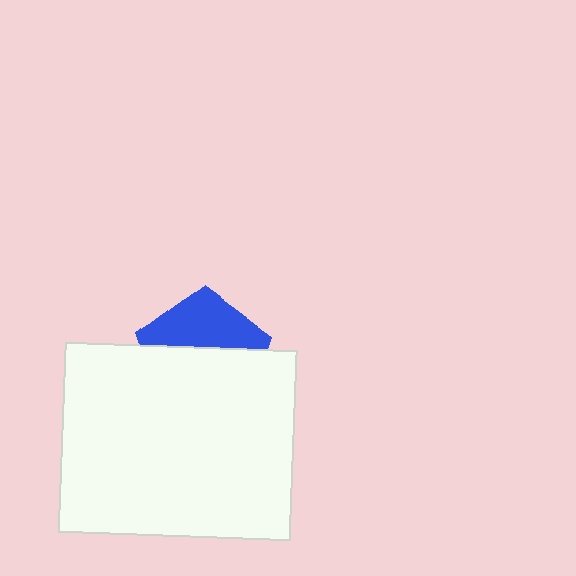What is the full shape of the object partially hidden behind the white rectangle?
The partially hidden object is a blue pentagon.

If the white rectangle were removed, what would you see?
You would see the complete blue pentagon.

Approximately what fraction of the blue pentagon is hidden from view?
Roughly 60% of the blue pentagon is hidden behind the white rectangle.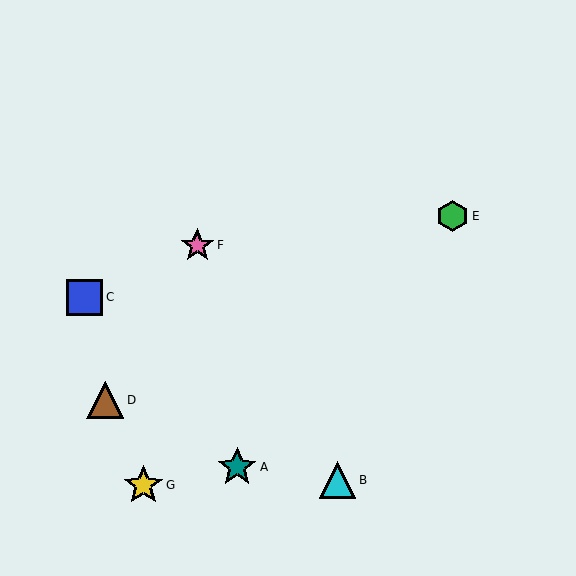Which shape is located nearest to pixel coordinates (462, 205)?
The green hexagon (labeled E) at (453, 216) is nearest to that location.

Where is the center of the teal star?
The center of the teal star is at (237, 467).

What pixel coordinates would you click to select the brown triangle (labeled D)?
Click at (105, 400) to select the brown triangle D.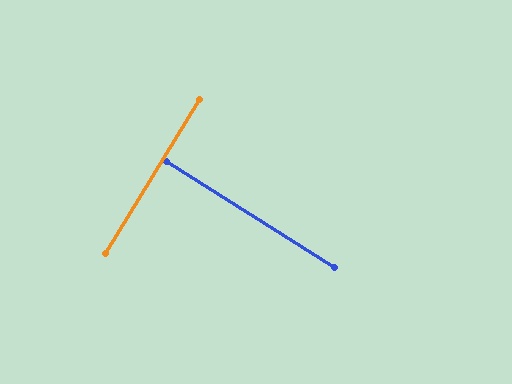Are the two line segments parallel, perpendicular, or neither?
Perpendicular — they meet at approximately 89°.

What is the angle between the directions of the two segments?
Approximately 89 degrees.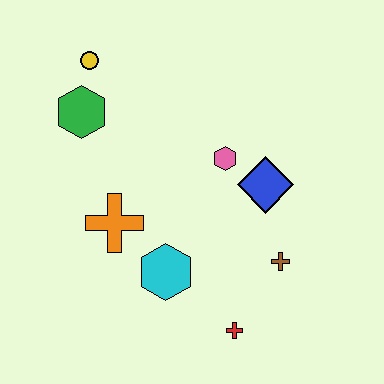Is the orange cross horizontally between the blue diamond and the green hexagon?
Yes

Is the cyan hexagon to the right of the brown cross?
No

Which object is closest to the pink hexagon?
The blue diamond is closest to the pink hexagon.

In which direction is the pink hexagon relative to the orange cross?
The pink hexagon is to the right of the orange cross.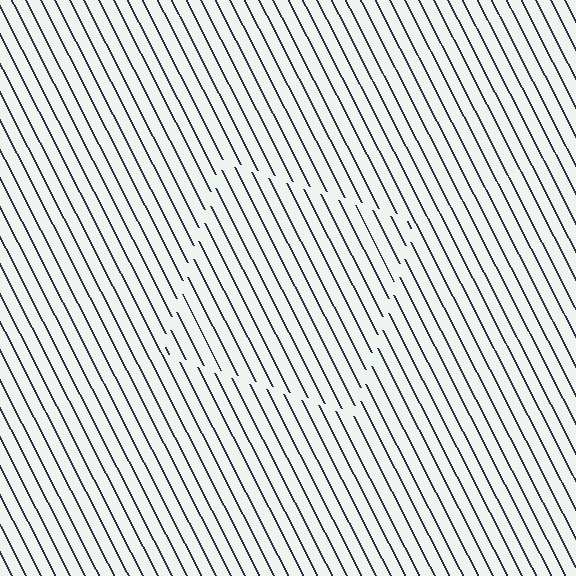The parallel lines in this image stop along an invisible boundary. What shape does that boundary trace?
An illusory square. The interior of the shape contains the same grating, shifted by half a period — the contour is defined by the phase discontinuity where line-ends from the inner and outer gratings abut.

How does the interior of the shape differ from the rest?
The interior of the shape contains the same grating, shifted by half a period — the contour is defined by the phase discontinuity where line-ends from the inner and outer gratings abut.